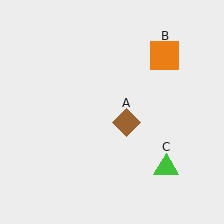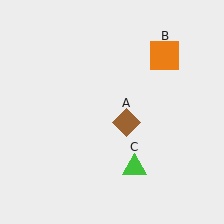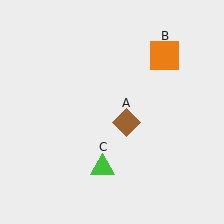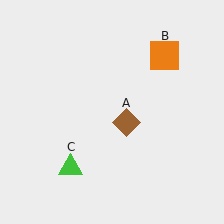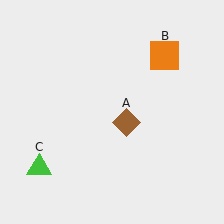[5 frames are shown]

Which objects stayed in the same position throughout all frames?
Brown diamond (object A) and orange square (object B) remained stationary.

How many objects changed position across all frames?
1 object changed position: green triangle (object C).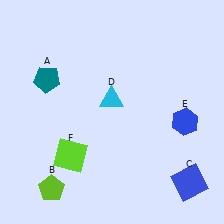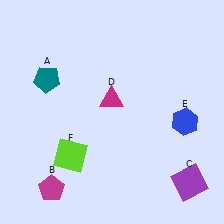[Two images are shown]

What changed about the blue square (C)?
In Image 1, C is blue. In Image 2, it changed to purple.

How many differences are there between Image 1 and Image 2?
There are 3 differences between the two images.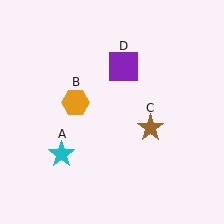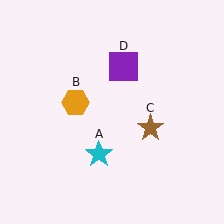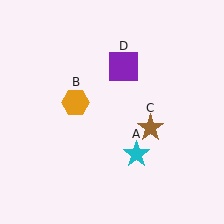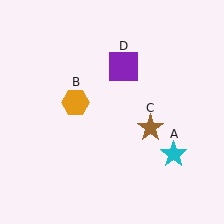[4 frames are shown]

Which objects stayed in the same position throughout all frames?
Orange hexagon (object B) and brown star (object C) and purple square (object D) remained stationary.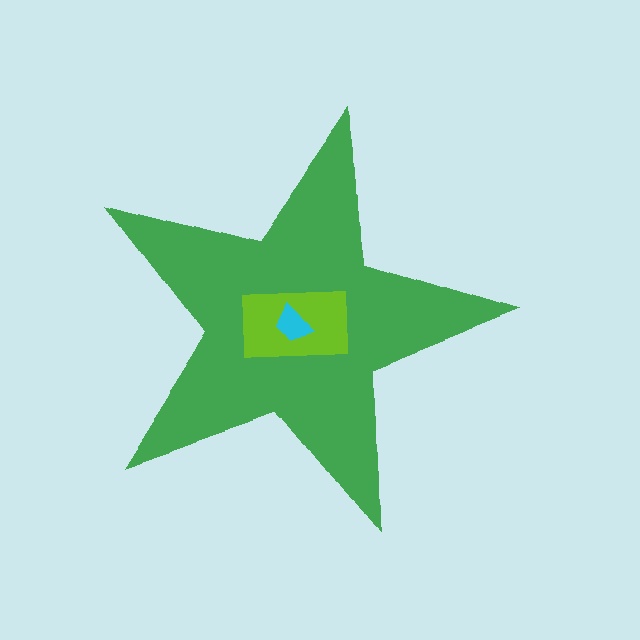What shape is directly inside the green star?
The lime rectangle.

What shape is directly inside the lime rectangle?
The cyan trapezoid.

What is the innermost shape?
The cyan trapezoid.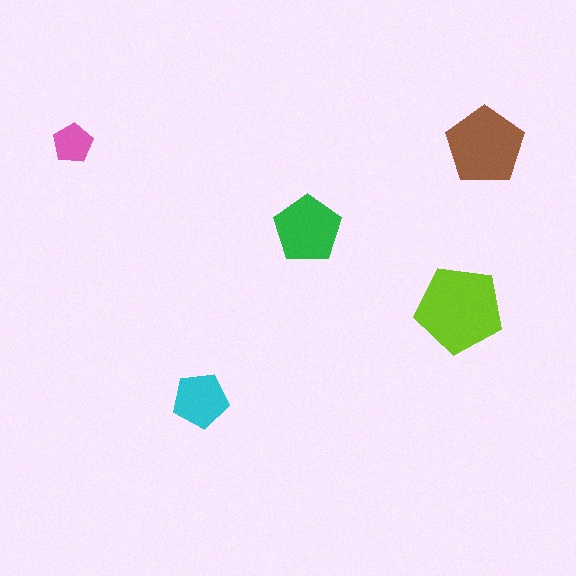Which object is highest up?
The pink pentagon is topmost.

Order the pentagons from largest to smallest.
the lime one, the brown one, the green one, the cyan one, the pink one.